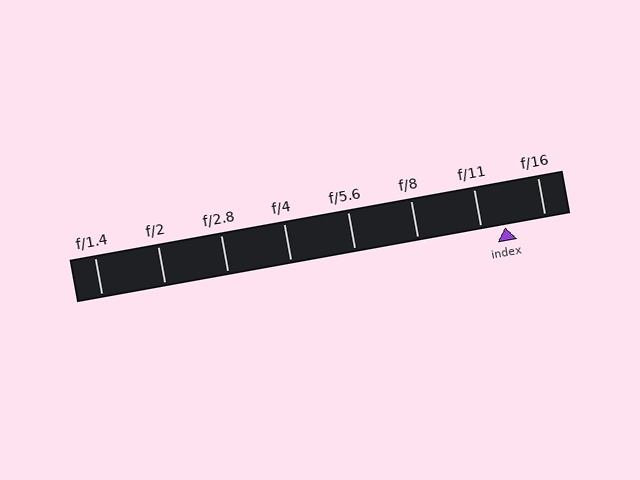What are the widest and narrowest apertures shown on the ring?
The widest aperture shown is f/1.4 and the narrowest is f/16.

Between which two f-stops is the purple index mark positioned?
The index mark is between f/11 and f/16.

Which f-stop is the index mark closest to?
The index mark is closest to f/11.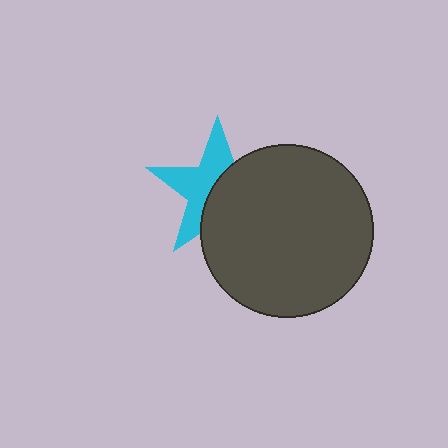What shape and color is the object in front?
The object in front is a dark gray circle.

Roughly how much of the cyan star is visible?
About half of it is visible (roughly 49%).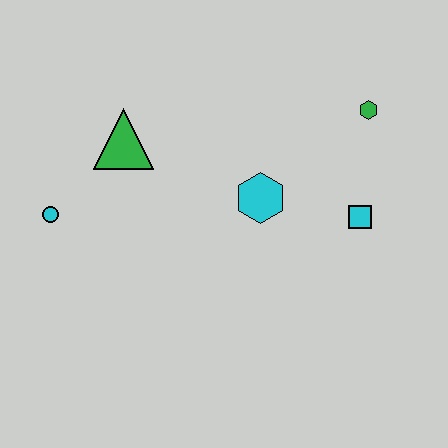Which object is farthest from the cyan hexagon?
The cyan circle is farthest from the cyan hexagon.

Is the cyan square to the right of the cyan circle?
Yes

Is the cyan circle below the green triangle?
Yes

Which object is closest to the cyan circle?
The green triangle is closest to the cyan circle.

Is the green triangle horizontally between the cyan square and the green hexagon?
No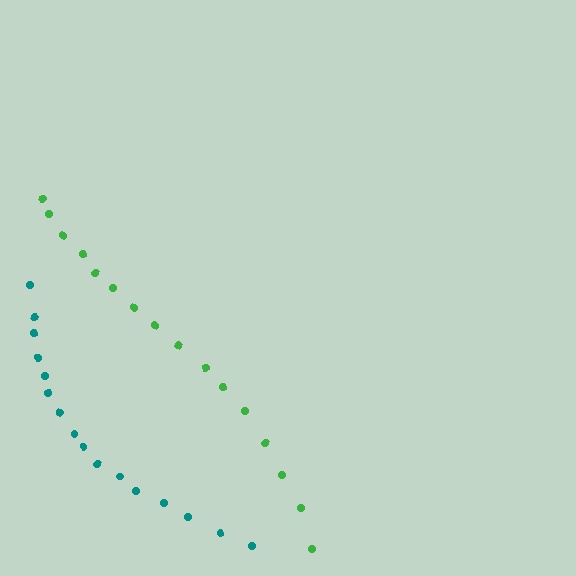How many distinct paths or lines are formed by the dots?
There are 2 distinct paths.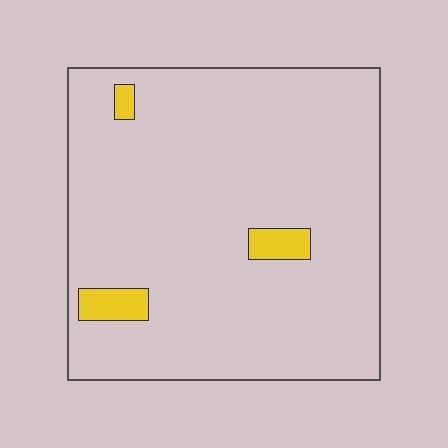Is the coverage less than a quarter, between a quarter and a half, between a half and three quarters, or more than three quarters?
Less than a quarter.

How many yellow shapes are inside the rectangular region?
3.